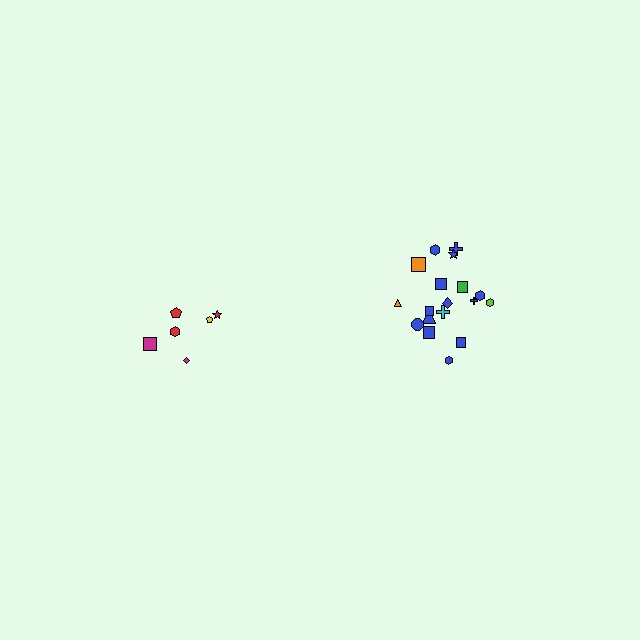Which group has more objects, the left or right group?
The right group.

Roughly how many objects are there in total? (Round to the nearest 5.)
Roughly 25 objects in total.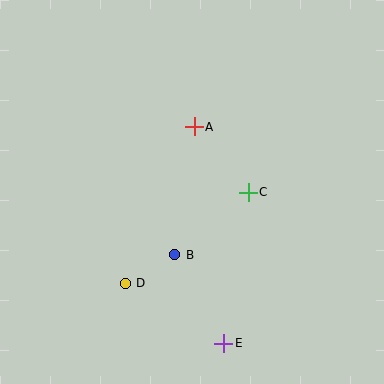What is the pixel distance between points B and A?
The distance between B and A is 130 pixels.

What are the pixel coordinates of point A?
Point A is at (194, 127).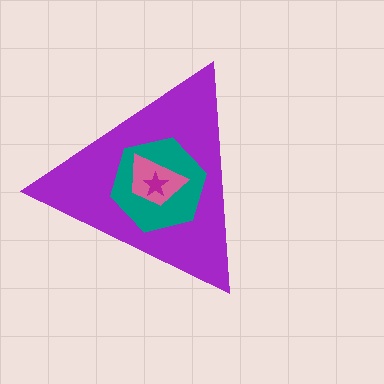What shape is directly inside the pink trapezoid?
The magenta star.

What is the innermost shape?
The magenta star.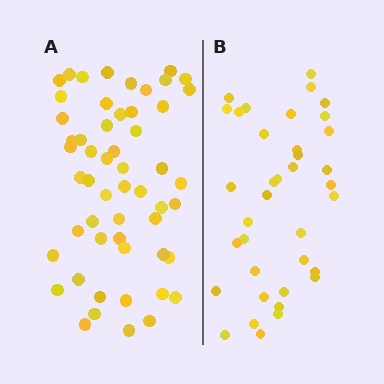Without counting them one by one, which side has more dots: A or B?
Region A (the left region) has more dots.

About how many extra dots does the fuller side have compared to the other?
Region A has approximately 15 more dots than region B.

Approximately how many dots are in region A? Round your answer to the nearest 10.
About 50 dots. (The exact count is 54, which rounds to 50.)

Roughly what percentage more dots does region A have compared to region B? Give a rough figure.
About 45% more.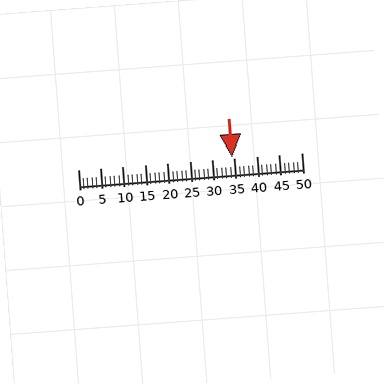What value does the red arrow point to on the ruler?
The red arrow points to approximately 34.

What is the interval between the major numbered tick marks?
The major tick marks are spaced 5 units apart.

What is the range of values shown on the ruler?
The ruler shows values from 0 to 50.